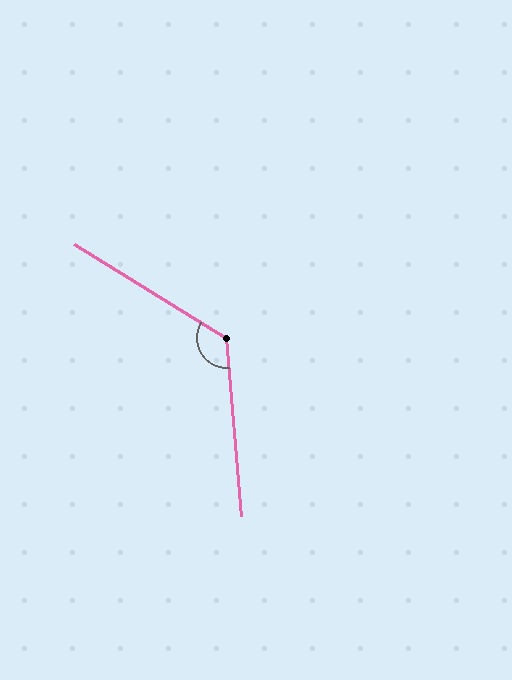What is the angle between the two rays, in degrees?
Approximately 126 degrees.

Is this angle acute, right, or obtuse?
It is obtuse.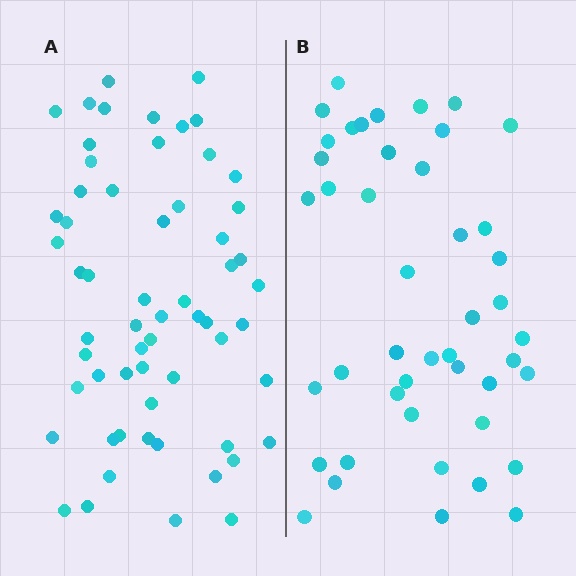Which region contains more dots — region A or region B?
Region A (the left region) has more dots.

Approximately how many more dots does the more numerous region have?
Region A has approximately 15 more dots than region B.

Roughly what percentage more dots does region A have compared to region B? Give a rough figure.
About 35% more.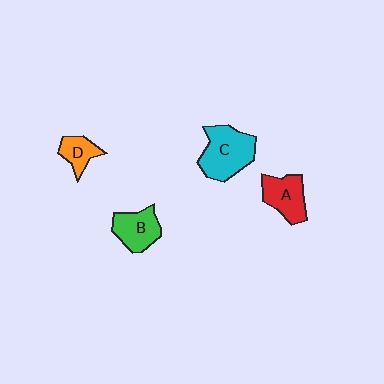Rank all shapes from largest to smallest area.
From largest to smallest: C (cyan), A (red), B (green), D (orange).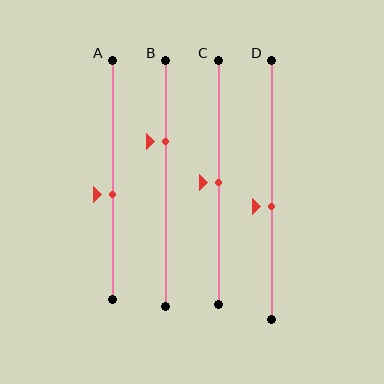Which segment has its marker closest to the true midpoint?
Segment C has its marker closest to the true midpoint.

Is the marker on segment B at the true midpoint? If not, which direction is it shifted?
No, the marker on segment B is shifted upward by about 17% of the segment length.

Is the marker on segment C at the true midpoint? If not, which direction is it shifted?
Yes, the marker on segment C is at the true midpoint.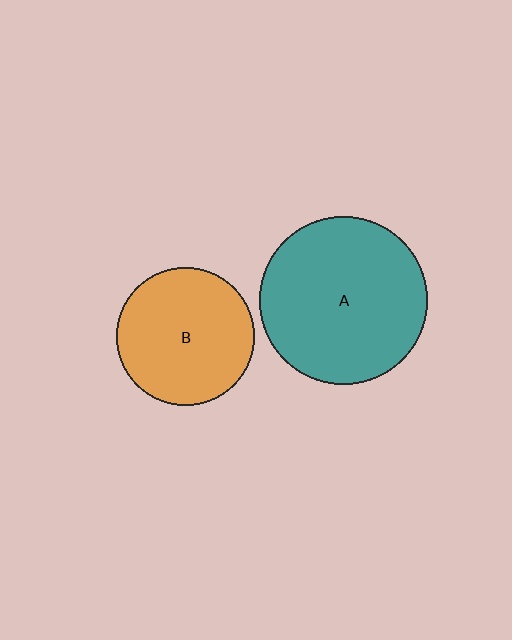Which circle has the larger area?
Circle A (teal).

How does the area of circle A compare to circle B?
Approximately 1.5 times.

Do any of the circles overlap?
No, none of the circles overlap.